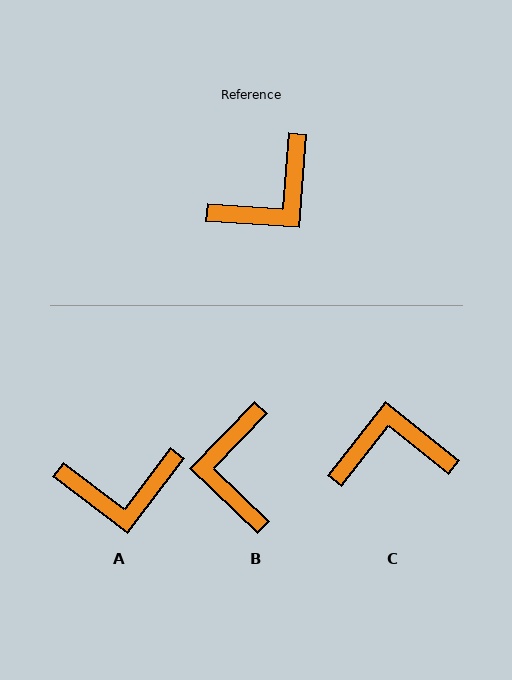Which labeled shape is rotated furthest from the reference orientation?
C, about 146 degrees away.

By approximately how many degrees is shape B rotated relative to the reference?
Approximately 130 degrees clockwise.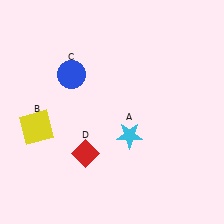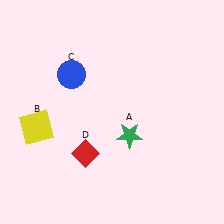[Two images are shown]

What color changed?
The star (A) changed from cyan in Image 1 to green in Image 2.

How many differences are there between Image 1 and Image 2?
There is 1 difference between the two images.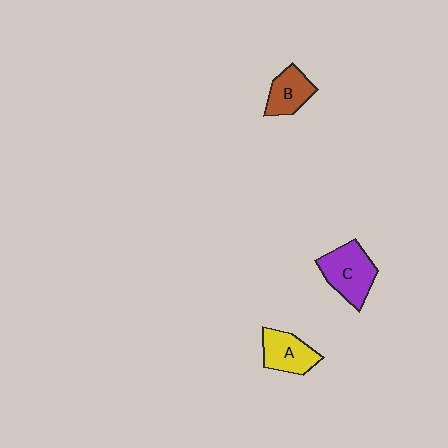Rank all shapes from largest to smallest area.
From largest to smallest: C (purple), A (yellow), B (brown).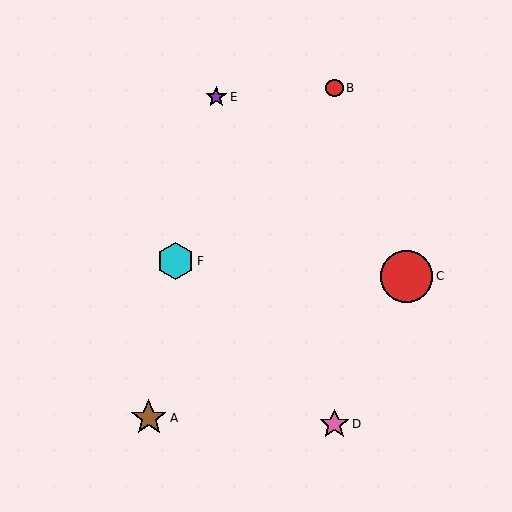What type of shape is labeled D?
Shape D is a pink star.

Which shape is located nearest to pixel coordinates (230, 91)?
The purple star (labeled E) at (216, 97) is nearest to that location.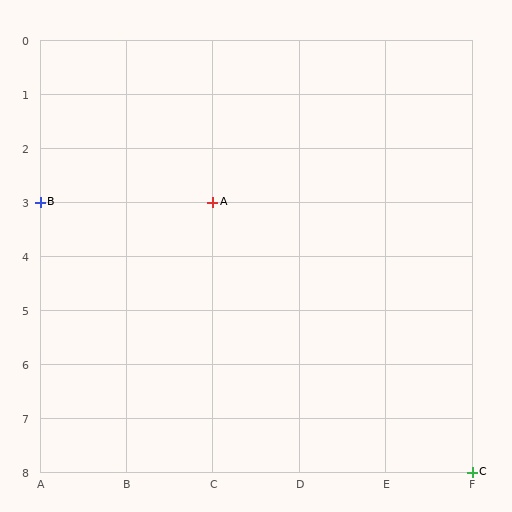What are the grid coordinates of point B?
Point B is at grid coordinates (A, 3).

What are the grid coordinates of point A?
Point A is at grid coordinates (C, 3).